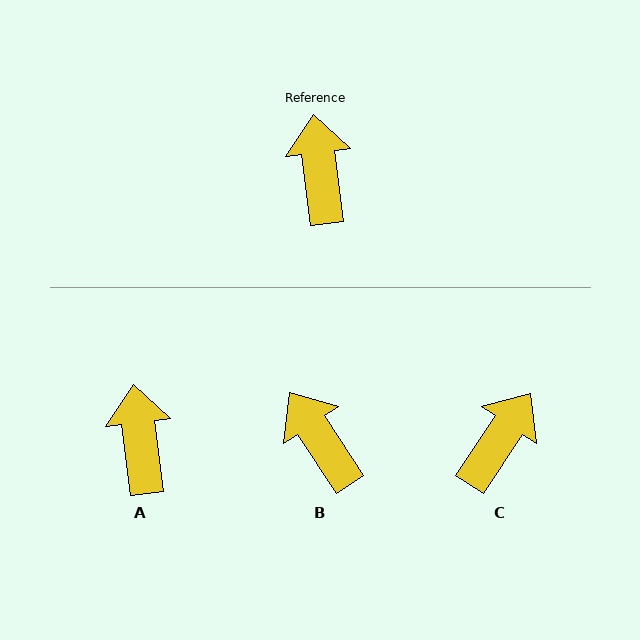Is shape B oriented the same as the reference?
No, it is off by about 26 degrees.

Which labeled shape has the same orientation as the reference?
A.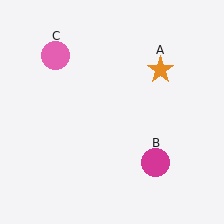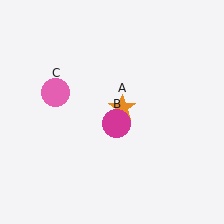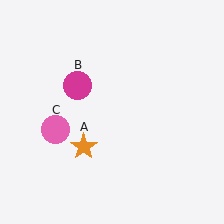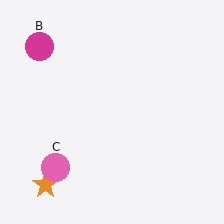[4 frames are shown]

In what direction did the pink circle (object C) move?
The pink circle (object C) moved down.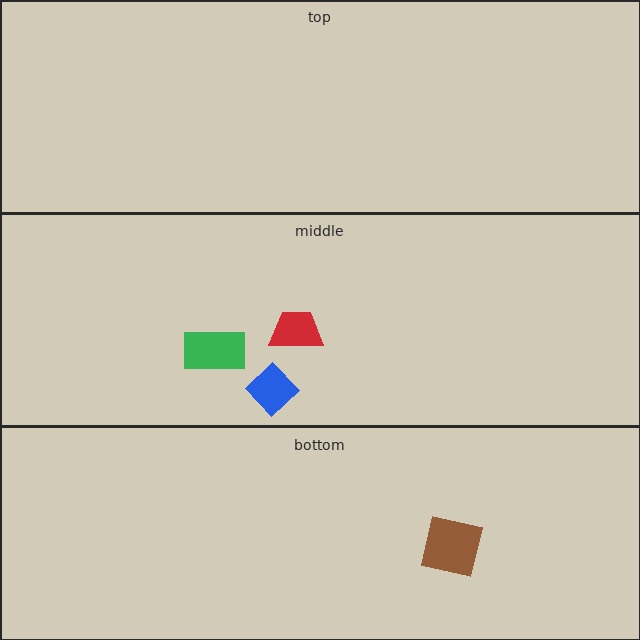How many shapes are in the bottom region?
1.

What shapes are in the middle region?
The red trapezoid, the blue diamond, the green rectangle.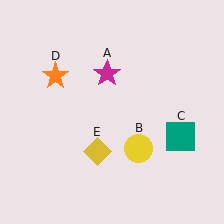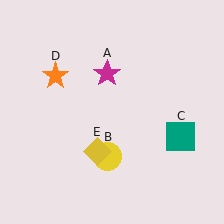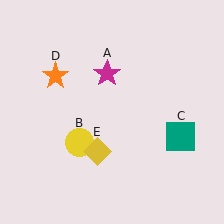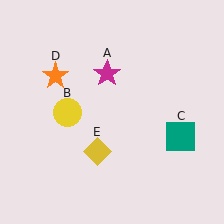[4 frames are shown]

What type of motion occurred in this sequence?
The yellow circle (object B) rotated clockwise around the center of the scene.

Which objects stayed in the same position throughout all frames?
Magenta star (object A) and teal square (object C) and orange star (object D) and yellow diamond (object E) remained stationary.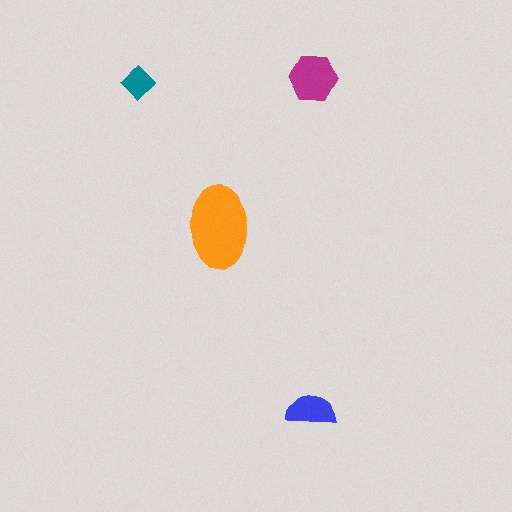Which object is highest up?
The magenta hexagon is topmost.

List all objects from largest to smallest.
The orange ellipse, the magenta hexagon, the blue semicircle, the teal diamond.